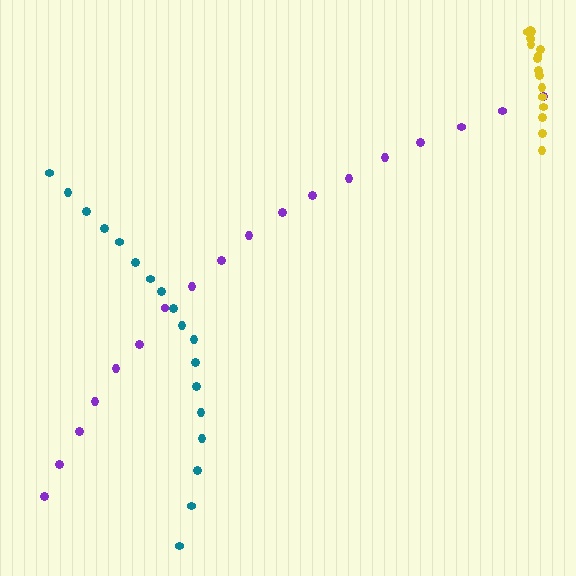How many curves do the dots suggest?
There are 3 distinct paths.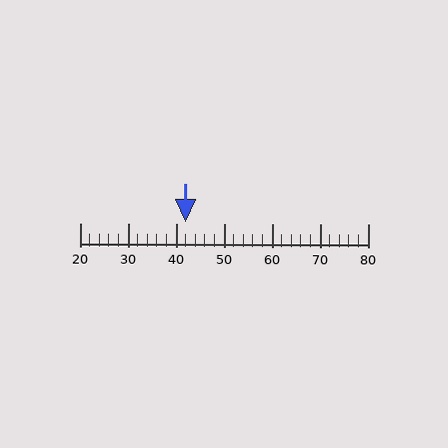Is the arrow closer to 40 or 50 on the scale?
The arrow is closer to 40.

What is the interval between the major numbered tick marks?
The major tick marks are spaced 10 units apart.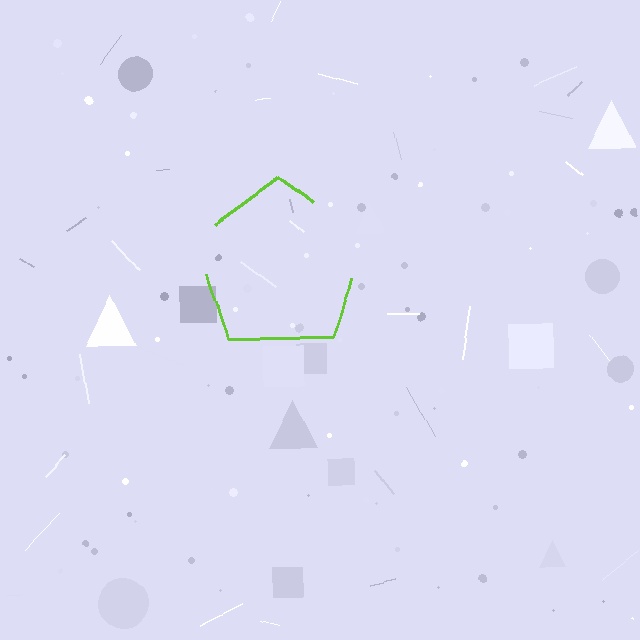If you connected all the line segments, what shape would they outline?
They would outline a pentagon.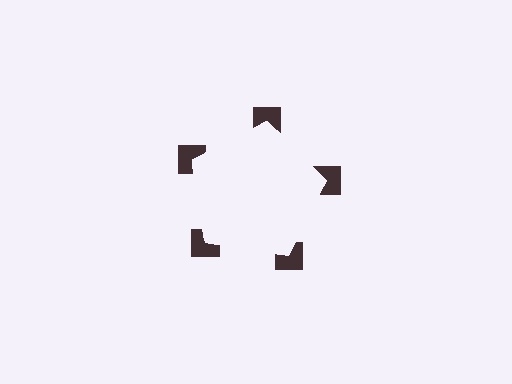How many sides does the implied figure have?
5 sides.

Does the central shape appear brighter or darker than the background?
It typically appears slightly brighter than the background, even though no actual brightness change is drawn.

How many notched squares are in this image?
There are 5 — one at each vertex of the illusory pentagon.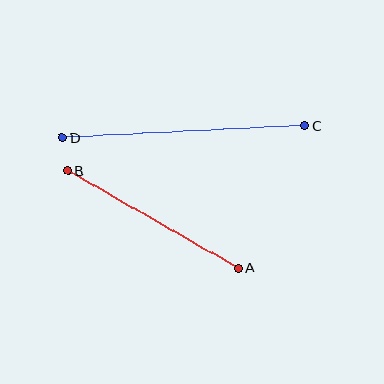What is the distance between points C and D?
The distance is approximately 243 pixels.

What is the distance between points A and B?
The distance is approximately 196 pixels.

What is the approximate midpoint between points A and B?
The midpoint is at approximately (153, 219) pixels.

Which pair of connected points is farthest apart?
Points C and D are farthest apart.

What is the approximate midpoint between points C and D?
The midpoint is at approximately (184, 132) pixels.